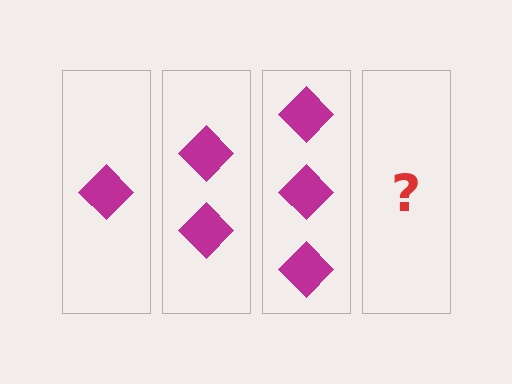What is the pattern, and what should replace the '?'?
The pattern is that each step adds one more diamond. The '?' should be 4 diamonds.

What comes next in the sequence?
The next element should be 4 diamonds.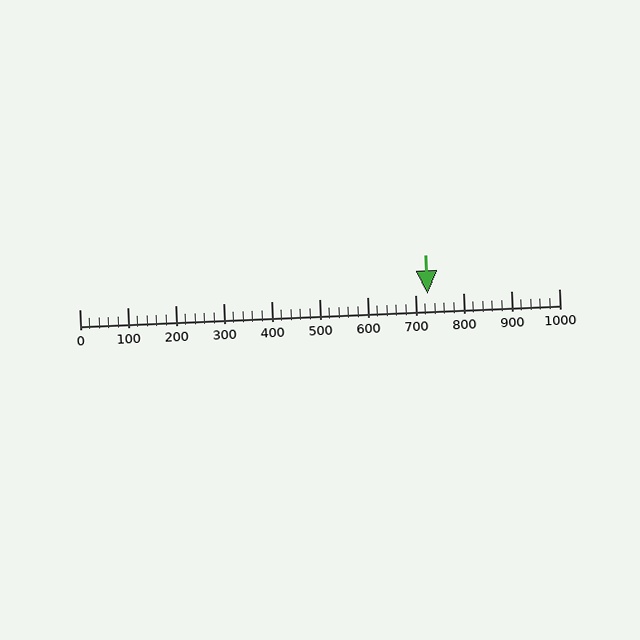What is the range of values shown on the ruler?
The ruler shows values from 0 to 1000.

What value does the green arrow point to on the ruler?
The green arrow points to approximately 726.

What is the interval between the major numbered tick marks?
The major tick marks are spaced 100 units apart.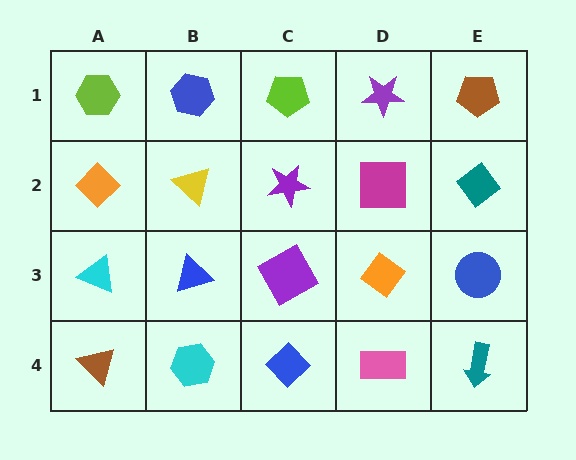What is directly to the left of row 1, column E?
A purple star.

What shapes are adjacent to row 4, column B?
A blue triangle (row 3, column B), a brown triangle (row 4, column A), a blue diamond (row 4, column C).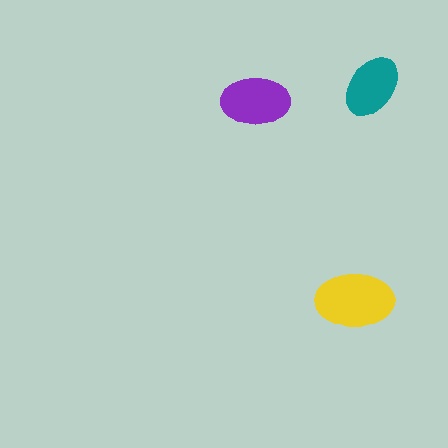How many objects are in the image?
There are 3 objects in the image.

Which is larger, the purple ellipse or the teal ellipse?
The purple one.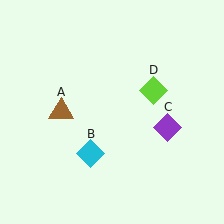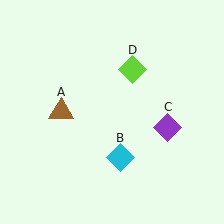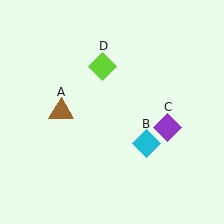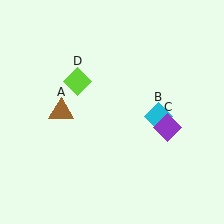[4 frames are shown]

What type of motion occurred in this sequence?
The cyan diamond (object B), lime diamond (object D) rotated counterclockwise around the center of the scene.